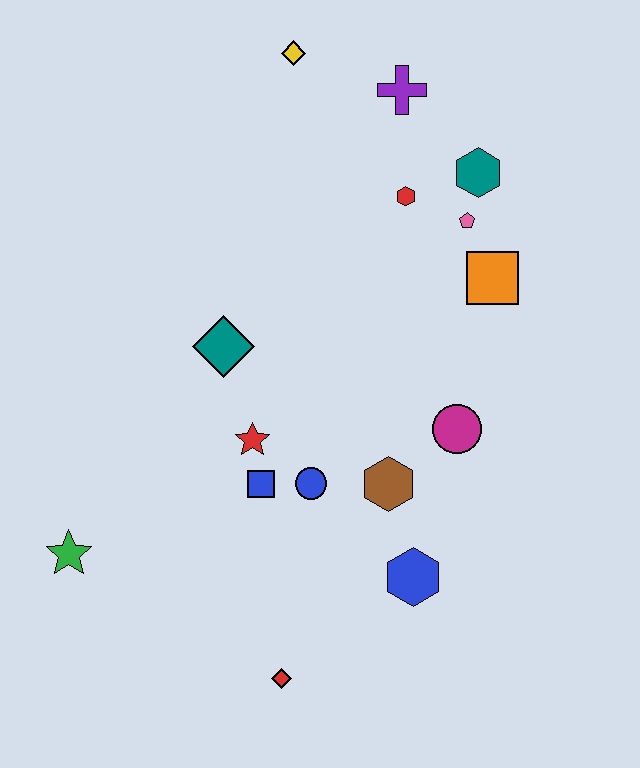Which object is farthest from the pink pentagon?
The green star is farthest from the pink pentagon.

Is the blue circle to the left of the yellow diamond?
No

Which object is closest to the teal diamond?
The red star is closest to the teal diamond.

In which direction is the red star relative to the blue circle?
The red star is to the left of the blue circle.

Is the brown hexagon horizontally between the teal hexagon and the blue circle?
Yes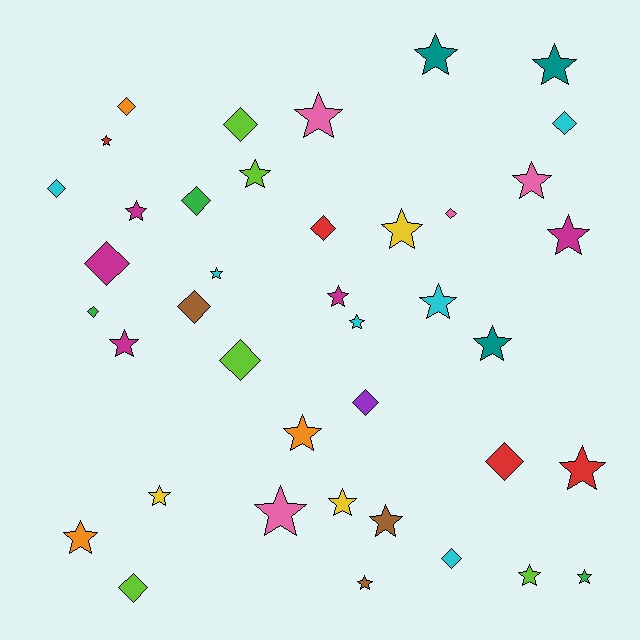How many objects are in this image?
There are 40 objects.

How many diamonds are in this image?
There are 15 diamonds.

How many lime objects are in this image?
There are 5 lime objects.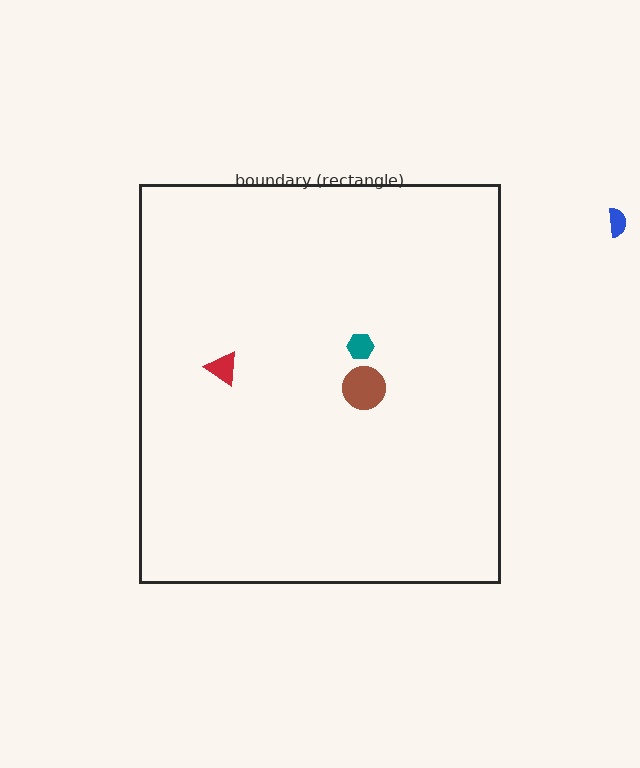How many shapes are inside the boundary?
3 inside, 1 outside.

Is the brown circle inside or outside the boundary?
Inside.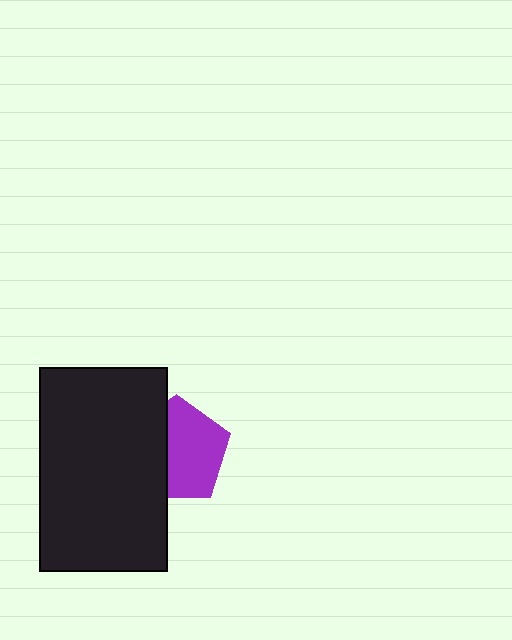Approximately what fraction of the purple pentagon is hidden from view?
Roughly 38% of the purple pentagon is hidden behind the black rectangle.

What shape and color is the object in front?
The object in front is a black rectangle.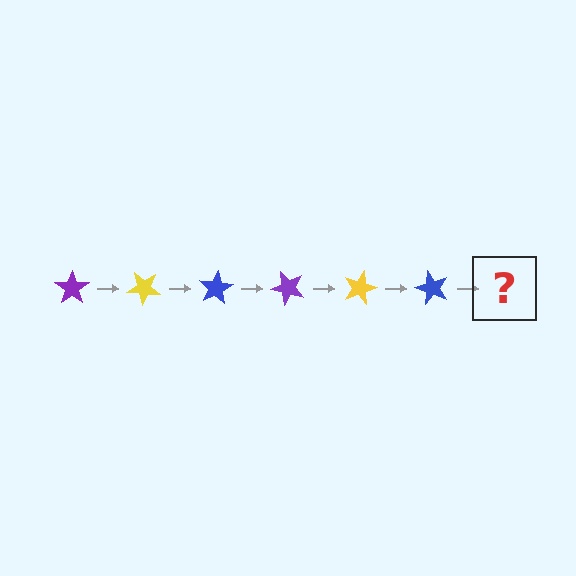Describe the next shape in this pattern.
It should be a purple star, rotated 240 degrees from the start.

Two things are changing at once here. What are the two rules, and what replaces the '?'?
The two rules are that it rotates 40 degrees each step and the color cycles through purple, yellow, and blue. The '?' should be a purple star, rotated 240 degrees from the start.